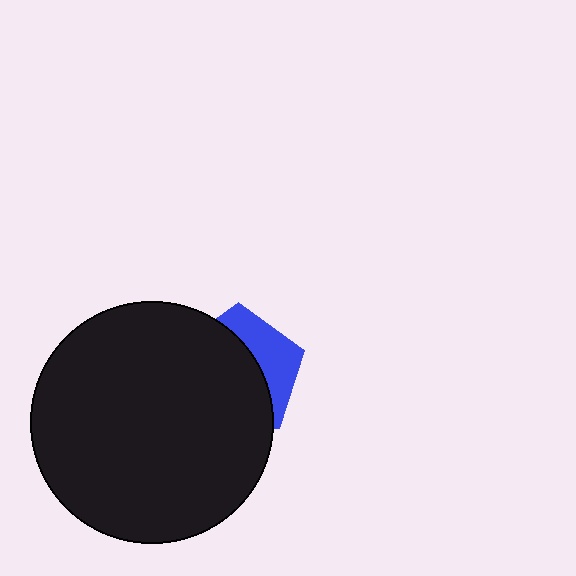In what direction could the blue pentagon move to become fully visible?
The blue pentagon could move right. That would shift it out from behind the black circle entirely.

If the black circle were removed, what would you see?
You would see the complete blue pentagon.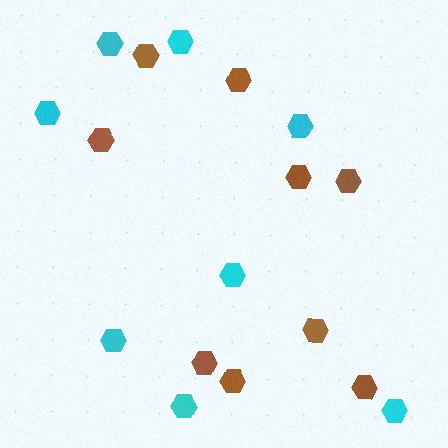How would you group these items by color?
There are 2 groups: one group of cyan hexagons (8) and one group of brown hexagons (9).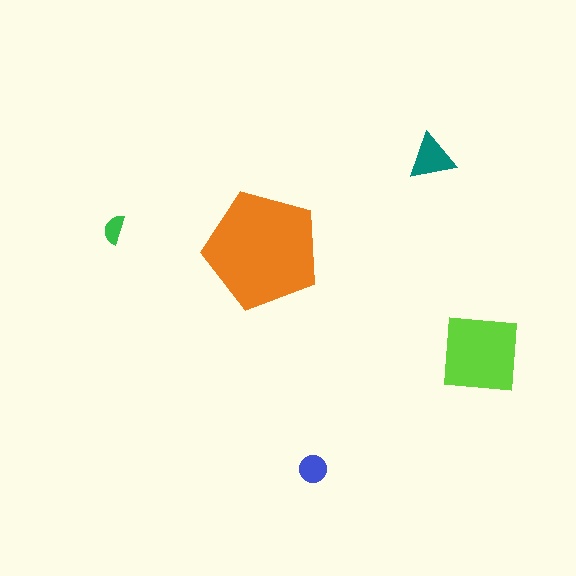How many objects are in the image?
There are 5 objects in the image.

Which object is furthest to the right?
The lime square is rightmost.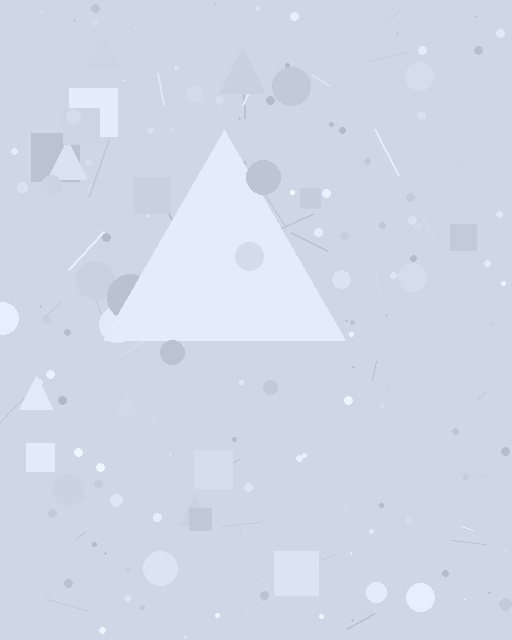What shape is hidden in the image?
A triangle is hidden in the image.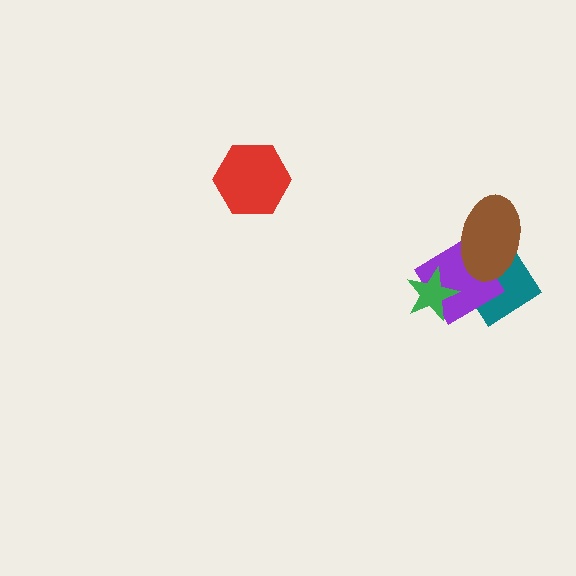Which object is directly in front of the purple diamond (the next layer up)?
The brown ellipse is directly in front of the purple diamond.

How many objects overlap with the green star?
1 object overlaps with the green star.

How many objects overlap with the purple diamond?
3 objects overlap with the purple diamond.